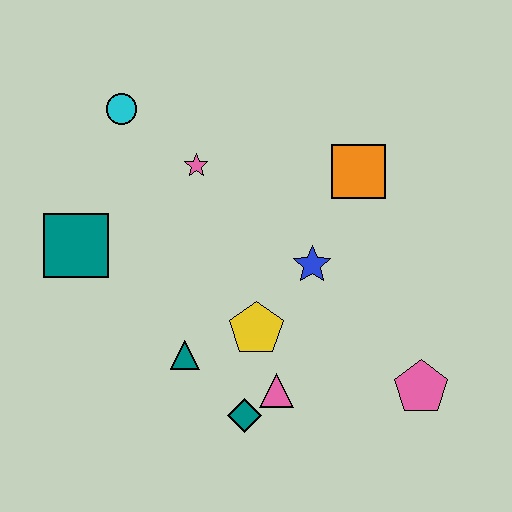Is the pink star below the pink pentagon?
No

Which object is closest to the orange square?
The blue star is closest to the orange square.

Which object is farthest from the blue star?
The cyan circle is farthest from the blue star.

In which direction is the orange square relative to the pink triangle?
The orange square is above the pink triangle.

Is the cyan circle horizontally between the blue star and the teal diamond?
No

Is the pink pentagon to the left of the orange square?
No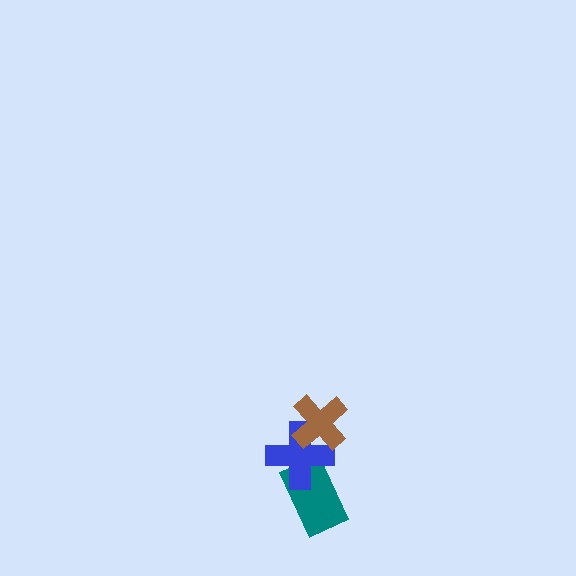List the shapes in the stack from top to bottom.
From top to bottom: the brown cross, the blue cross, the teal rectangle.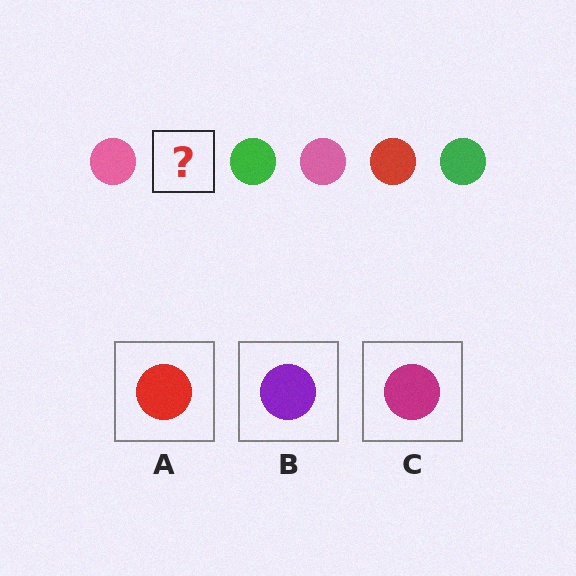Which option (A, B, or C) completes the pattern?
A.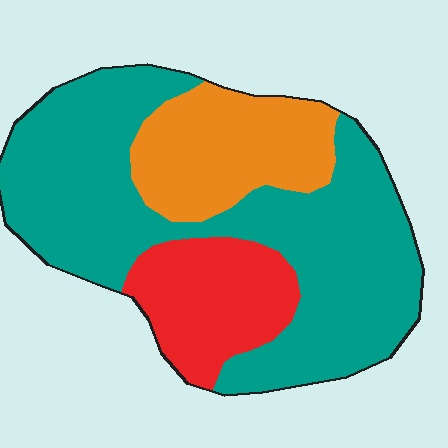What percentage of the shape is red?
Red covers around 20% of the shape.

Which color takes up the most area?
Teal, at roughly 60%.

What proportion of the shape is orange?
Orange takes up about one fifth (1/5) of the shape.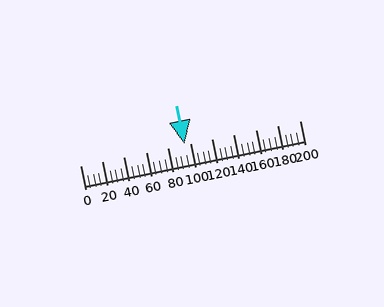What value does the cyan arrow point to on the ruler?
The cyan arrow points to approximately 95.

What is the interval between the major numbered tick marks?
The major tick marks are spaced 20 units apart.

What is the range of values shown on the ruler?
The ruler shows values from 0 to 200.